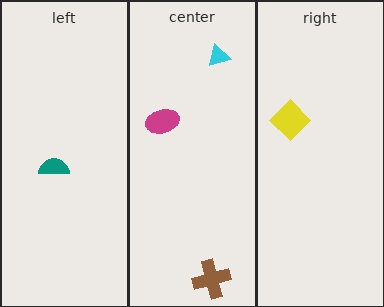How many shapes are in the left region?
1.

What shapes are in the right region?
The yellow diamond.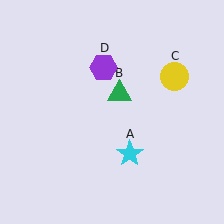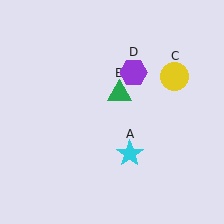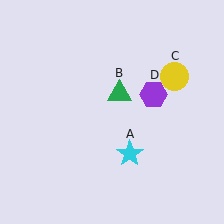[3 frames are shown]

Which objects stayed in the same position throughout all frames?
Cyan star (object A) and green triangle (object B) and yellow circle (object C) remained stationary.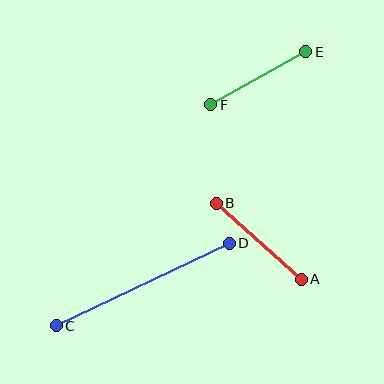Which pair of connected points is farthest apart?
Points C and D are farthest apart.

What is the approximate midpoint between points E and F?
The midpoint is at approximately (258, 78) pixels.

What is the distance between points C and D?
The distance is approximately 191 pixels.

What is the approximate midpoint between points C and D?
The midpoint is at approximately (143, 285) pixels.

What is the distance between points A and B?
The distance is approximately 114 pixels.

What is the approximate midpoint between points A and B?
The midpoint is at approximately (259, 241) pixels.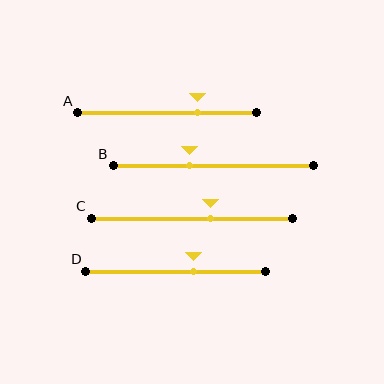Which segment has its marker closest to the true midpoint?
Segment C has its marker closest to the true midpoint.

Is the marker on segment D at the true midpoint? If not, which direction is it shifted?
No, the marker on segment D is shifted to the right by about 10% of the segment length.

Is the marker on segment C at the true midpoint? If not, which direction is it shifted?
No, the marker on segment C is shifted to the right by about 9% of the segment length.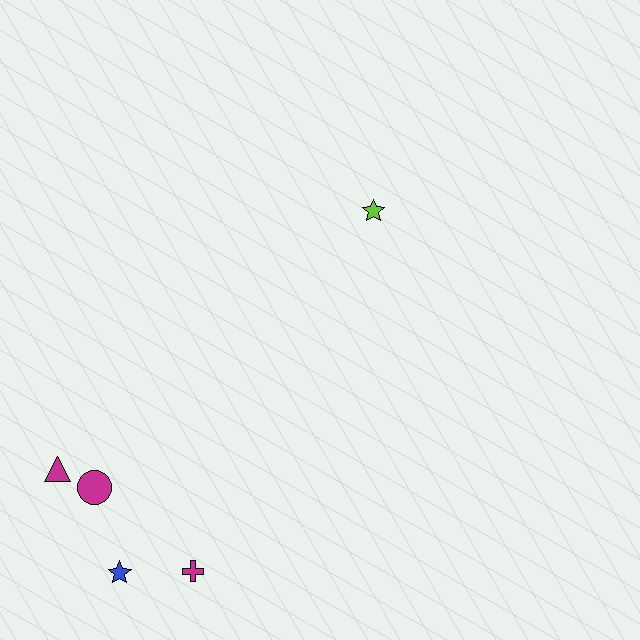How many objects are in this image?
There are 5 objects.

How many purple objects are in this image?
There are no purple objects.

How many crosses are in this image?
There is 1 cross.